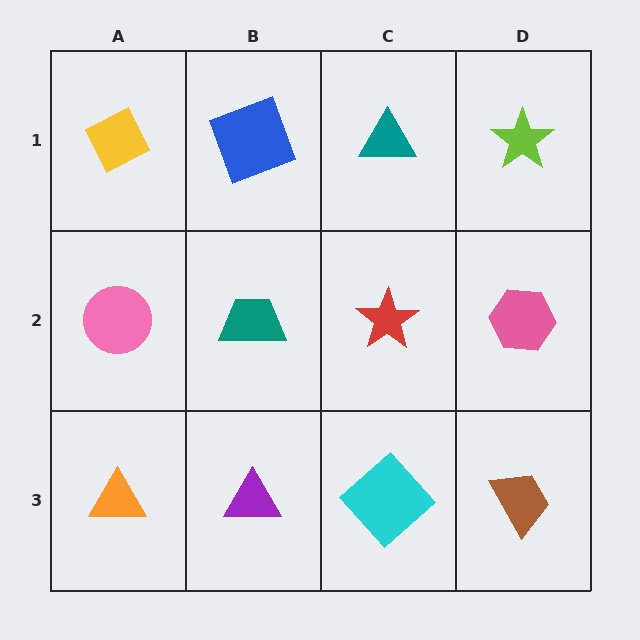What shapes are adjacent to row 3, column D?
A pink hexagon (row 2, column D), a cyan diamond (row 3, column C).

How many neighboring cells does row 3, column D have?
2.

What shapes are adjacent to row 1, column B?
A teal trapezoid (row 2, column B), a yellow diamond (row 1, column A), a teal triangle (row 1, column C).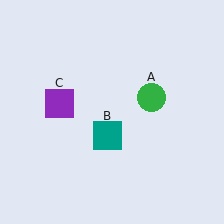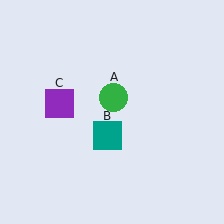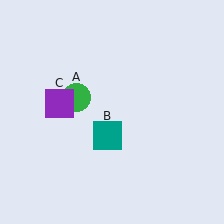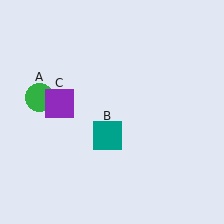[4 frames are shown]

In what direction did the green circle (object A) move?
The green circle (object A) moved left.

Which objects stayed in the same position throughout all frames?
Teal square (object B) and purple square (object C) remained stationary.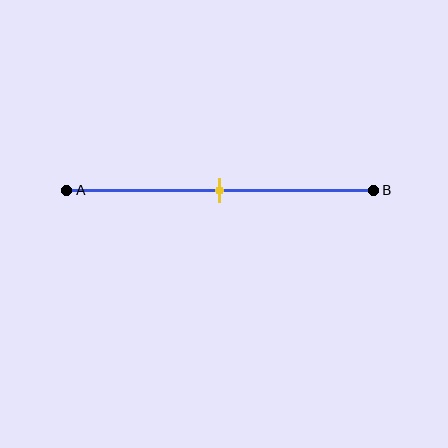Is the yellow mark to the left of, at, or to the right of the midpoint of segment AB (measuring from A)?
The yellow mark is approximately at the midpoint of segment AB.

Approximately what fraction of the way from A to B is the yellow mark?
The yellow mark is approximately 50% of the way from A to B.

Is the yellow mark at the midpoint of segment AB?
Yes, the mark is approximately at the midpoint.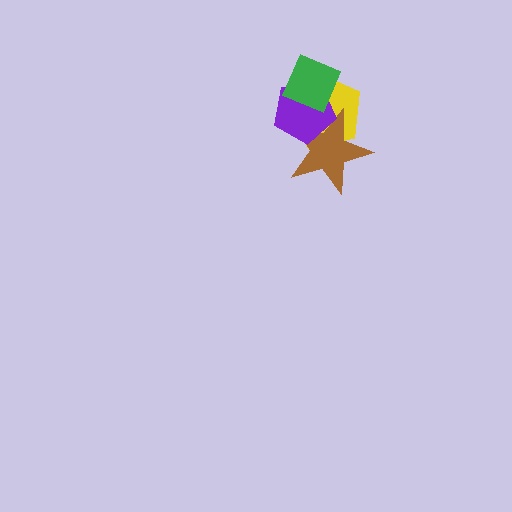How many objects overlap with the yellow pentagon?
3 objects overlap with the yellow pentagon.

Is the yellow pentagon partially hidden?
Yes, it is partially covered by another shape.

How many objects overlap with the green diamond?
2 objects overlap with the green diamond.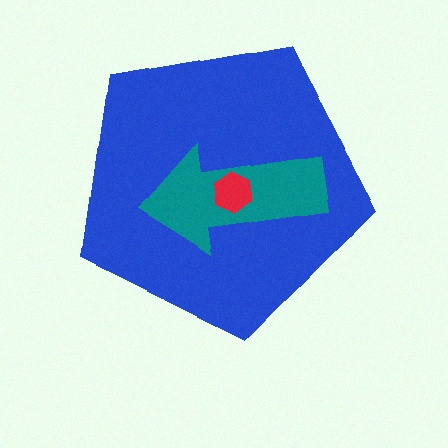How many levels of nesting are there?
3.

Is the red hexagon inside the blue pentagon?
Yes.